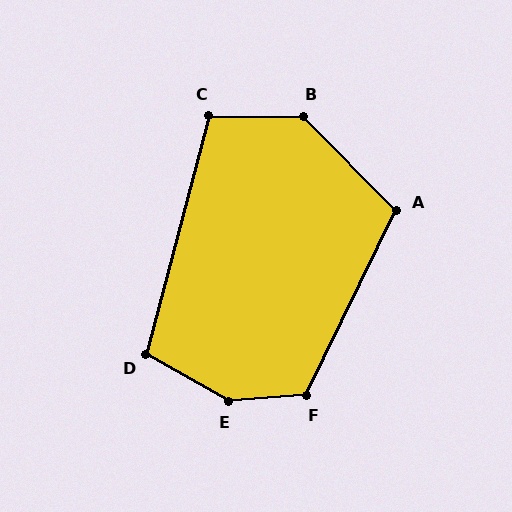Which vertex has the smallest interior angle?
D, at approximately 105 degrees.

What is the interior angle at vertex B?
Approximately 135 degrees (obtuse).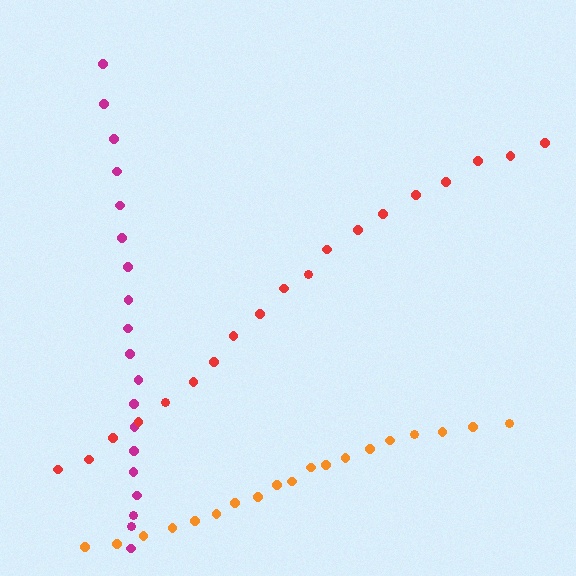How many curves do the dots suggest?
There are 3 distinct paths.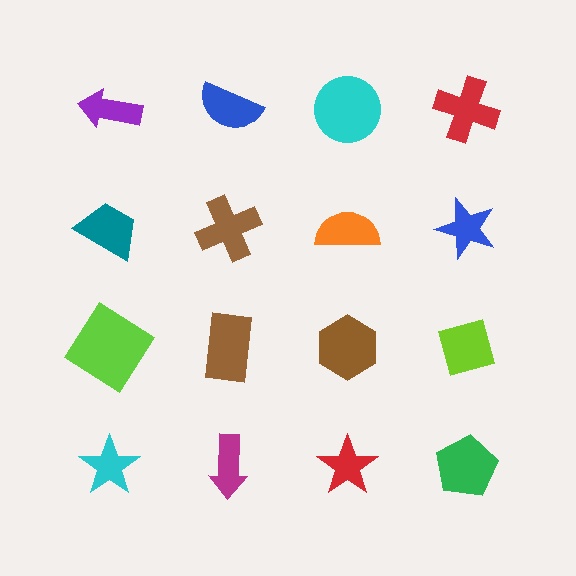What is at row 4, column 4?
A green pentagon.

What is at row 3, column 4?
A lime diamond.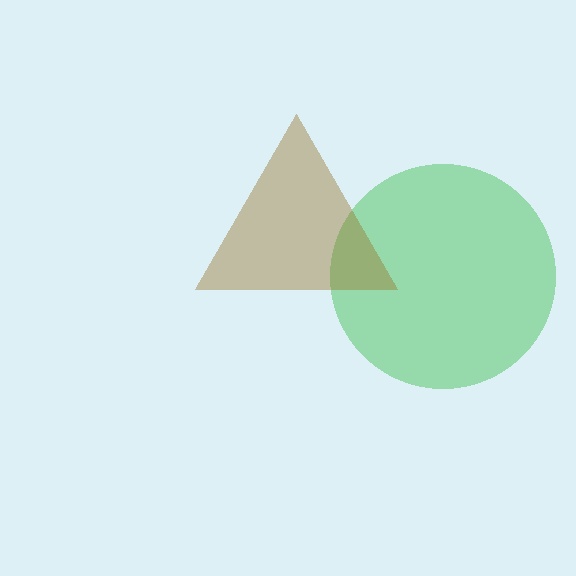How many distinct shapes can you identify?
There are 2 distinct shapes: a green circle, a brown triangle.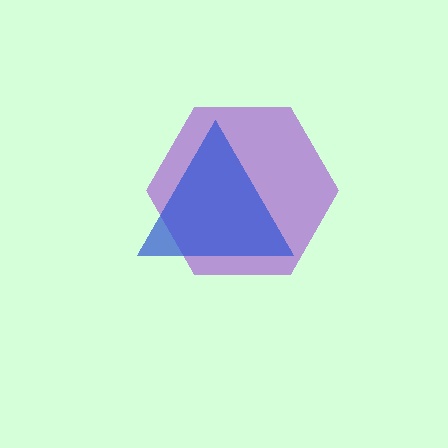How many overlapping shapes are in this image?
There are 2 overlapping shapes in the image.